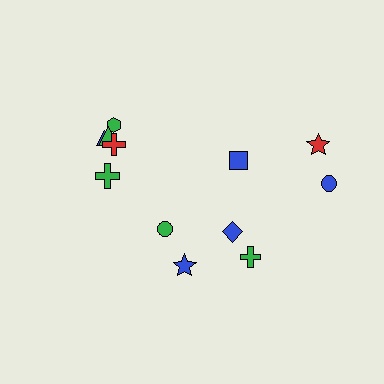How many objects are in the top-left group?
There are 5 objects.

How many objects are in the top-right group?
There are 3 objects.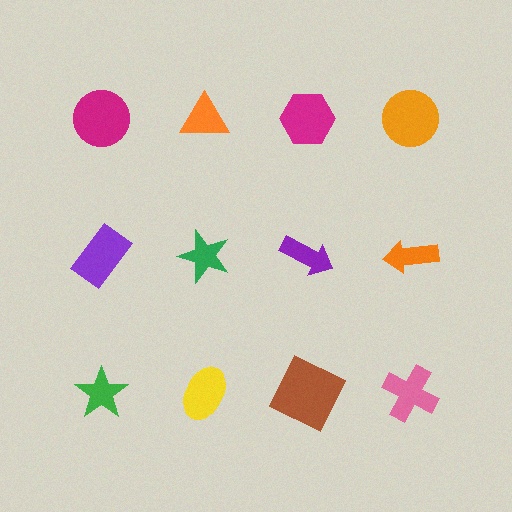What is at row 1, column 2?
An orange triangle.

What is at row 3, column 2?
A yellow ellipse.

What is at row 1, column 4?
An orange circle.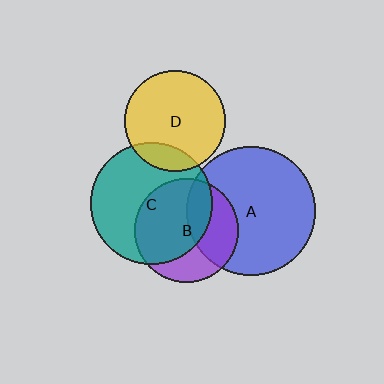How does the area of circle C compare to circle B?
Approximately 1.3 times.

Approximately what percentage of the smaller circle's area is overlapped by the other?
Approximately 60%.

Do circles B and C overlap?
Yes.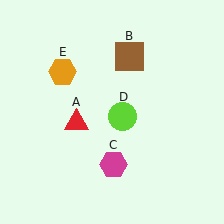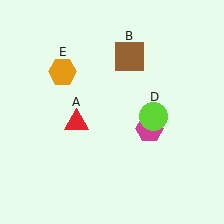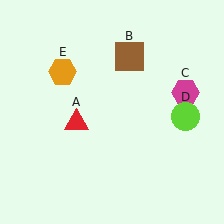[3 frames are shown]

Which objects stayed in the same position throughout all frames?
Red triangle (object A) and brown square (object B) and orange hexagon (object E) remained stationary.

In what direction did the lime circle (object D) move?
The lime circle (object D) moved right.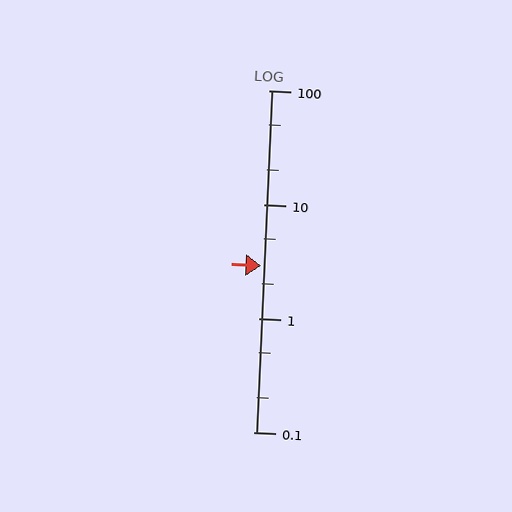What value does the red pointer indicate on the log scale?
The pointer indicates approximately 2.9.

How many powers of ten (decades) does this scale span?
The scale spans 3 decades, from 0.1 to 100.